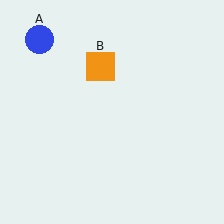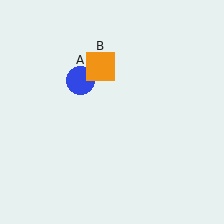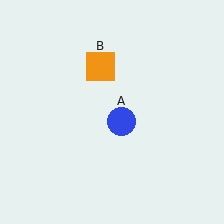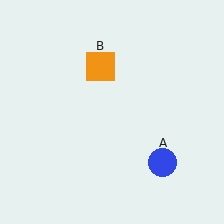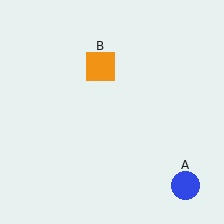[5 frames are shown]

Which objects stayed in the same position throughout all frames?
Orange square (object B) remained stationary.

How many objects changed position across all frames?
1 object changed position: blue circle (object A).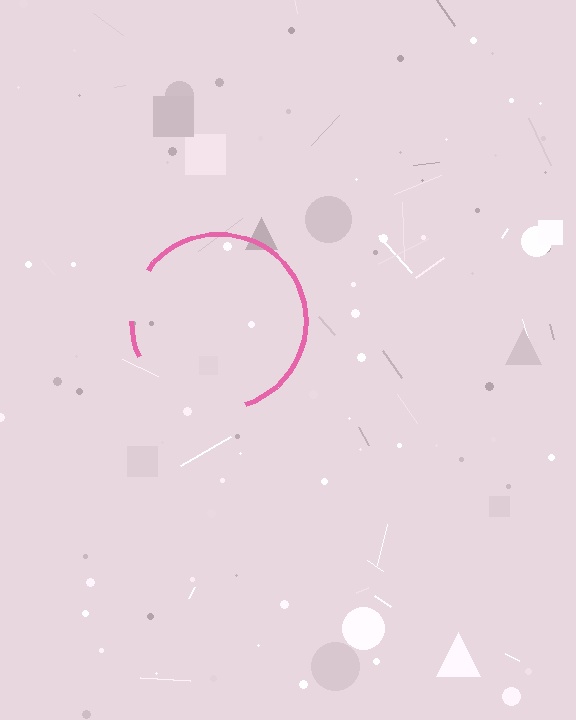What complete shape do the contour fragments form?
The contour fragments form a circle.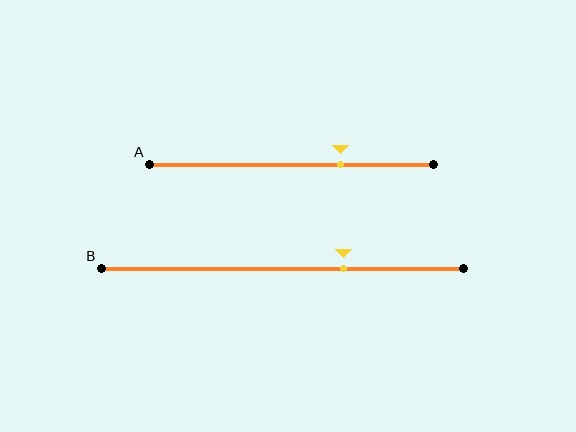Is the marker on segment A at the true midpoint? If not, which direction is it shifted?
No, the marker on segment A is shifted to the right by about 17% of the segment length.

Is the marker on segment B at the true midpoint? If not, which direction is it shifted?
No, the marker on segment B is shifted to the right by about 17% of the segment length.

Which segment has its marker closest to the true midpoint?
Segment B has its marker closest to the true midpoint.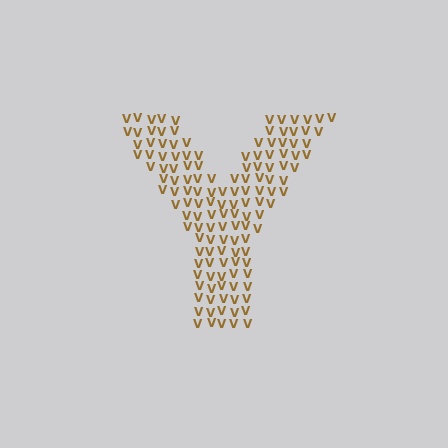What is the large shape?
The large shape is the letter Y.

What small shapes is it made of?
It is made of small letter V's.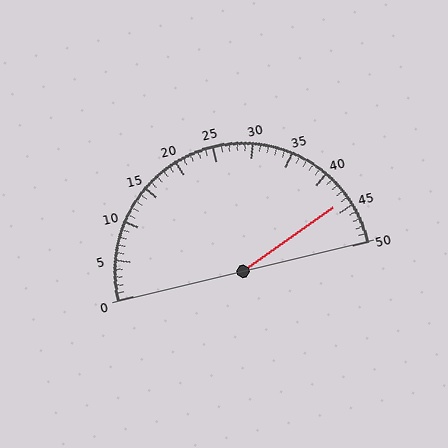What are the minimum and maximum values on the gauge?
The gauge ranges from 0 to 50.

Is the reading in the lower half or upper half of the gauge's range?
The reading is in the upper half of the range (0 to 50).